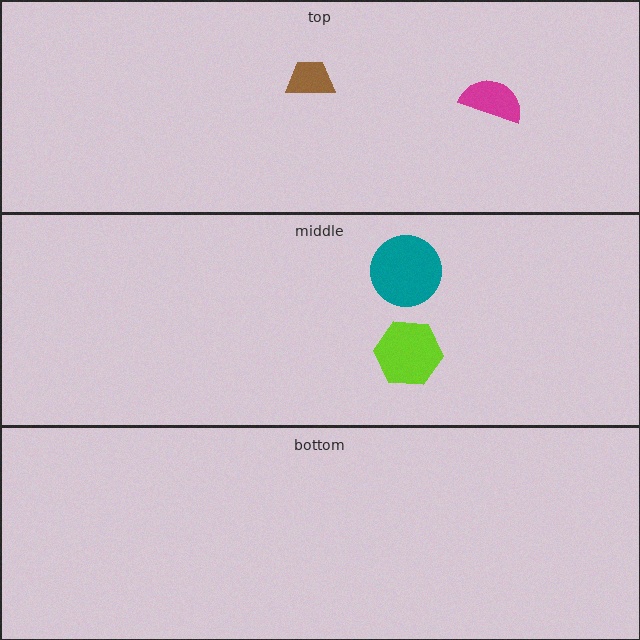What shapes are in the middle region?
The lime hexagon, the teal circle.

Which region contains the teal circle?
The middle region.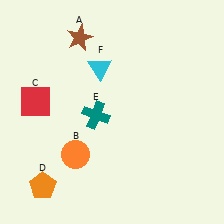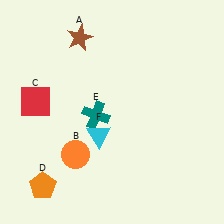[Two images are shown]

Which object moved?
The cyan triangle (F) moved down.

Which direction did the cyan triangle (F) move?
The cyan triangle (F) moved down.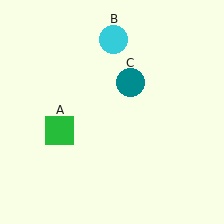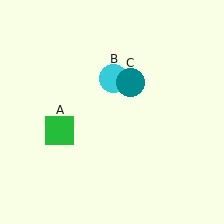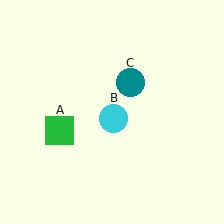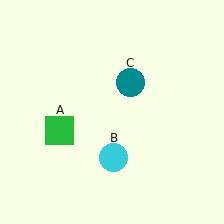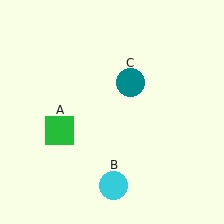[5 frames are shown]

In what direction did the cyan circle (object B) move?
The cyan circle (object B) moved down.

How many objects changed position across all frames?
1 object changed position: cyan circle (object B).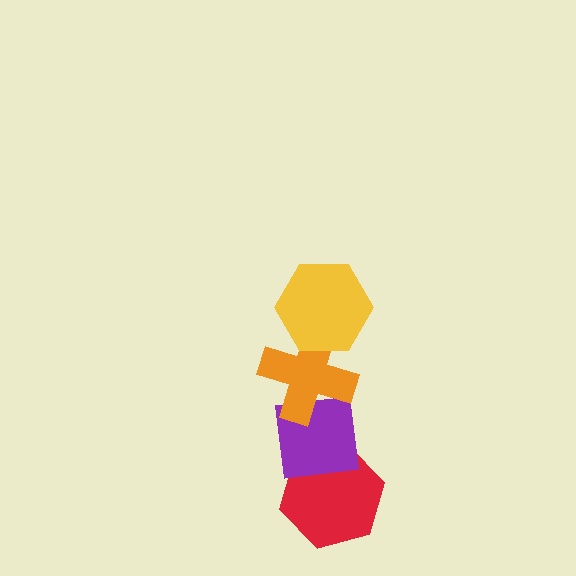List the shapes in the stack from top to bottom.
From top to bottom: the yellow hexagon, the orange cross, the purple square, the red hexagon.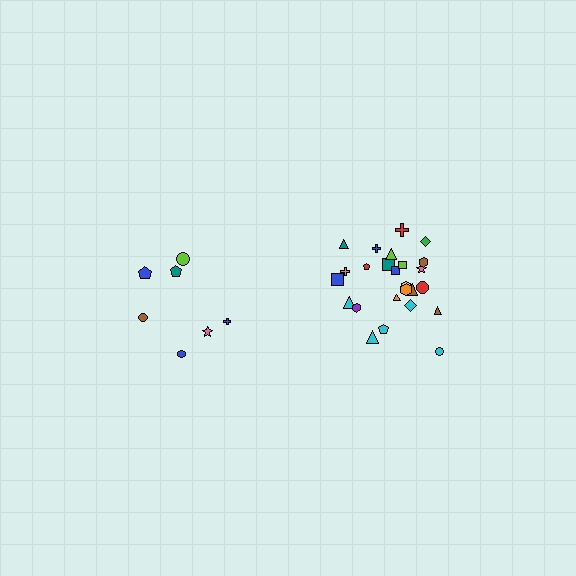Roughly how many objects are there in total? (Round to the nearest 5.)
Roughly 30 objects in total.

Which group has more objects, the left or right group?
The right group.